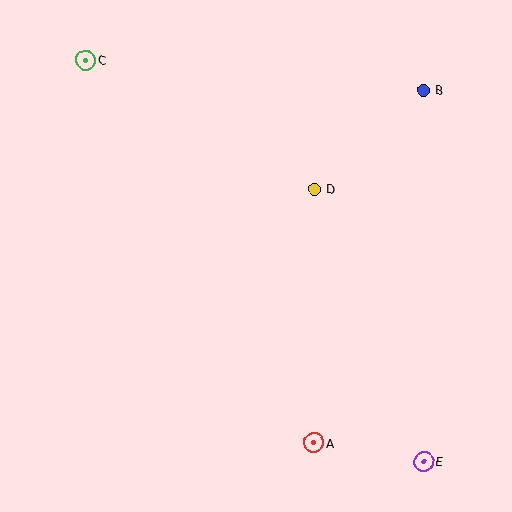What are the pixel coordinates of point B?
Point B is at (423, 90).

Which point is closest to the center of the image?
Point D at (315, 189) is closest to the center.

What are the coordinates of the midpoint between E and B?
The midpoint between E and B is at (424, 276).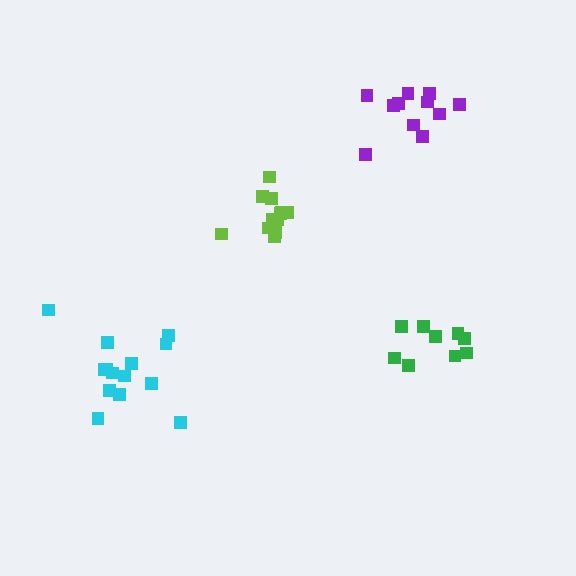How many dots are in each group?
Group 1: 12 dots, Group 2: 14 dots, Group 3: 9 dots, Group 4: 11 dots (46 total).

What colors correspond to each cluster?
The clusters are colored: lime, cyan, green, purple.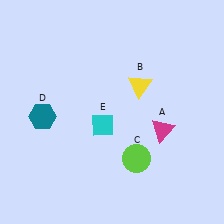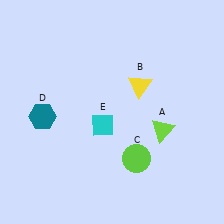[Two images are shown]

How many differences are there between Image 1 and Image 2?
There is 1 difference between the two images.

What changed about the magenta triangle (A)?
In Image 1, A is magenta. In Image 2, it changed to lime.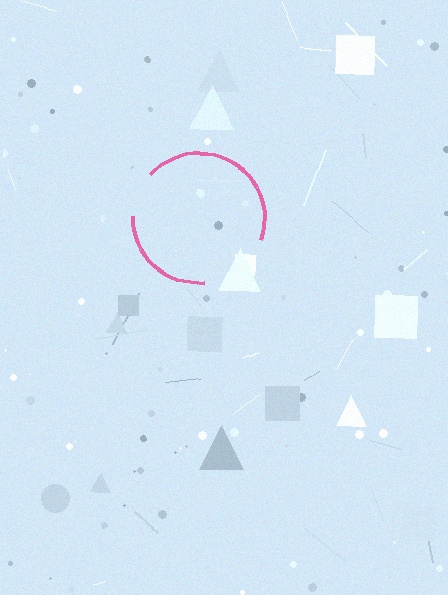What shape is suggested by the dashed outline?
The dashed outline suggests a circle.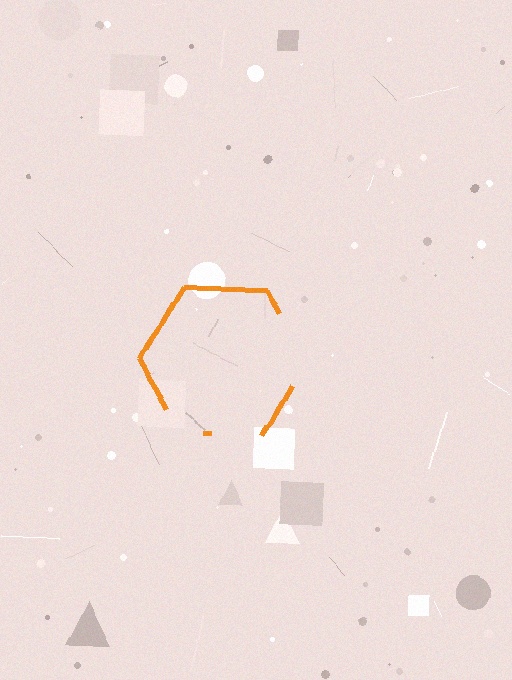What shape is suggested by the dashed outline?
The dashed outline suggests a hexagon.